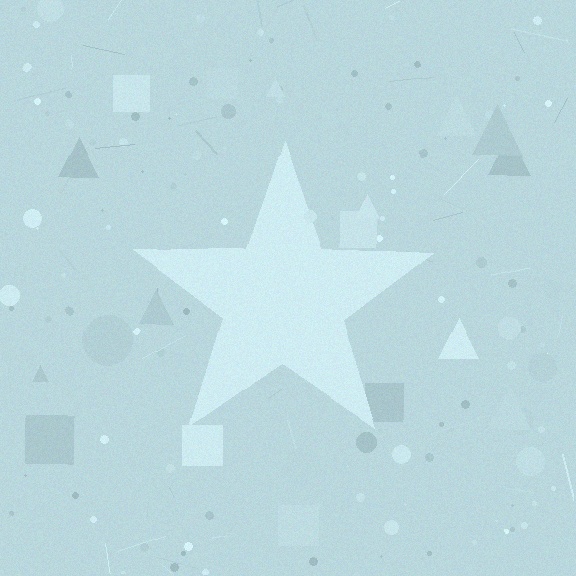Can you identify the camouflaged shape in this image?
The camouflaged shape is a star.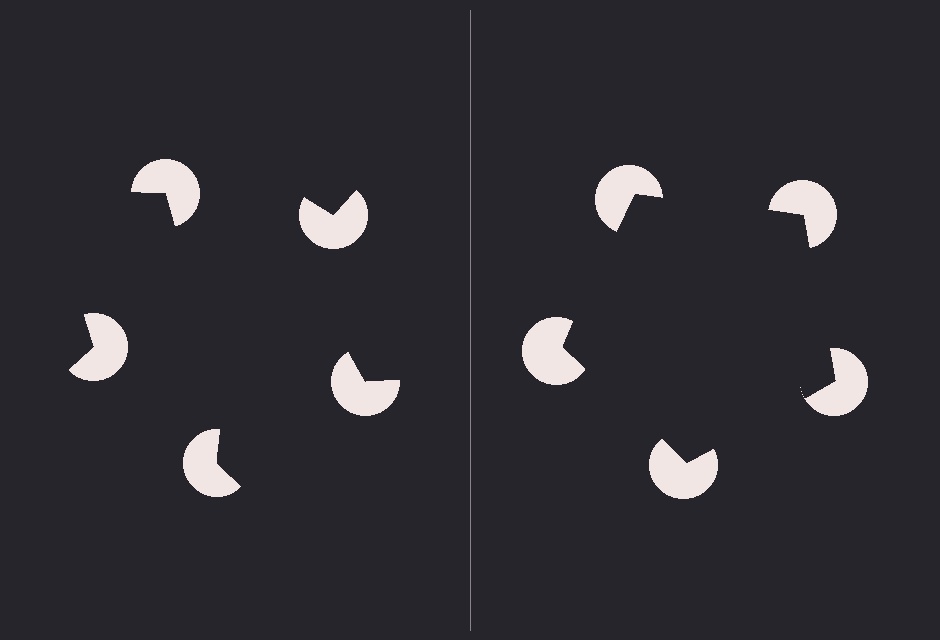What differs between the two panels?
The pac-man discs are positioned identically on both sides; only the wedge orientations differ. On the right they align to a pentagon; on the left they are misaligned.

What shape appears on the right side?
An illusory pentagon.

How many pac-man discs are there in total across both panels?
10 — 5 on each side.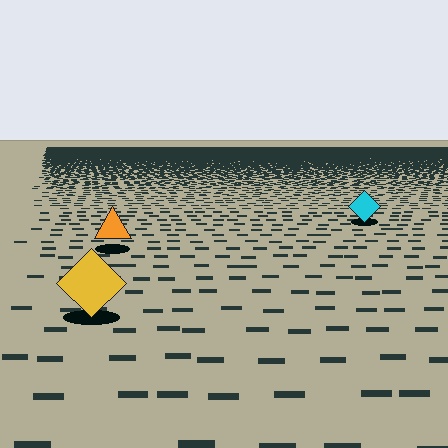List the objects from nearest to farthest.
From nearest to farthest: the yellow diamond, the orange triangle, the cyan diamond.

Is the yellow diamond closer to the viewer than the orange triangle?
Yes. The yellow diamond is closer — you can tell from the texture gradient: the ground texture is coarser near it.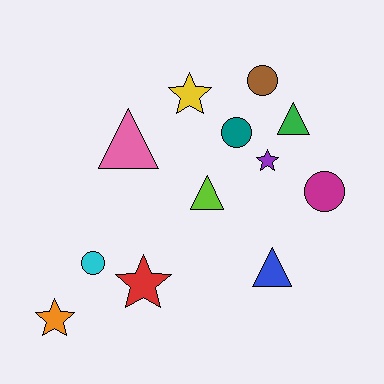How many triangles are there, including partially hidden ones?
There are 4 triangles.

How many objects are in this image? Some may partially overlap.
There are 12 objects.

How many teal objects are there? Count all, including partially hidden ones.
There is 1 teal object.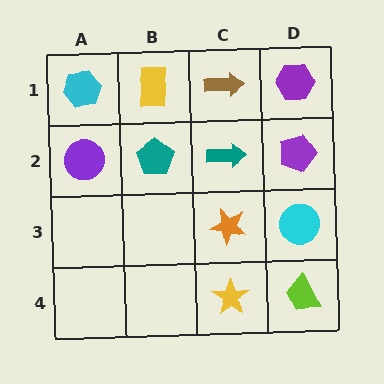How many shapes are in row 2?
4 shapes.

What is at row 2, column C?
A teal arrow.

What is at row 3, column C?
An orange star.